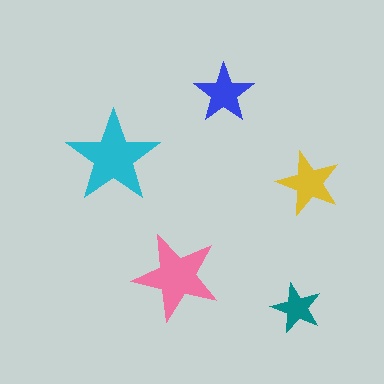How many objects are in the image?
There are 5 objects in the image.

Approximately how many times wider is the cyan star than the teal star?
About 2 times wider.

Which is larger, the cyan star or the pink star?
The cyan one.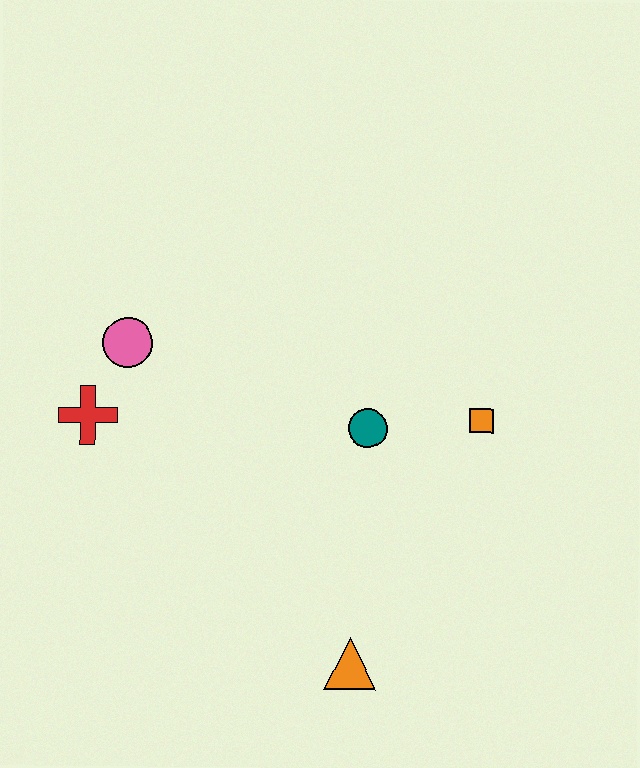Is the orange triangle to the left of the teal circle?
Yes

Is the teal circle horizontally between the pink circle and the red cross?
No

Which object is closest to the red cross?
The pink circle is closest to the red cross.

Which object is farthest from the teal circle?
The red cross is farthest from the teal circle.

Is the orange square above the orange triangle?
Yes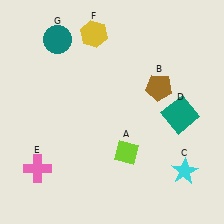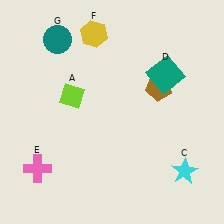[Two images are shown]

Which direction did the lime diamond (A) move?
The lime diamond (A) moved up.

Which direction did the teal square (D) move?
The teal square (D) moved up.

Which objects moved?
The objects that moved are: the lime diamond (A), the teal square (D).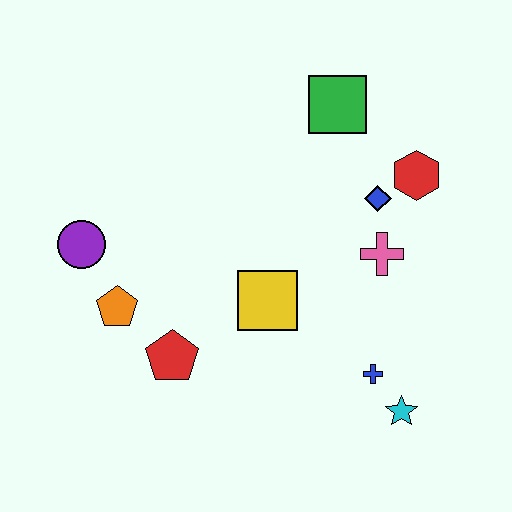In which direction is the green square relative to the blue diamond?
The green square is above the blue diamond.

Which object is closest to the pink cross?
The blue diamond is closest to the pink cross.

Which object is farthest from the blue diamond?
The purple circle is farthest from the blue diamond.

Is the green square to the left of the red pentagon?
No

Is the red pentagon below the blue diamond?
Yes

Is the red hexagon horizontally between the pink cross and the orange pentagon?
No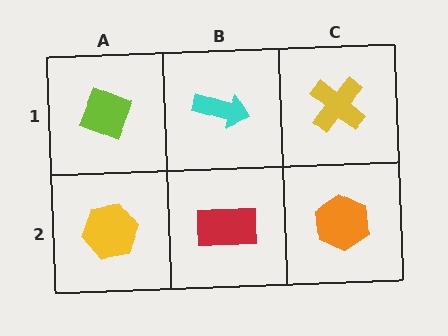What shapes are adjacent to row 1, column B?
A red rectangle (row 2, column B), a lime diamond (row 1, column A), a yellow cross (row 1, column C).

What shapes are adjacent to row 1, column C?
An orange hexagon (row 2, column C), a cyan arrow (row 1, column B).